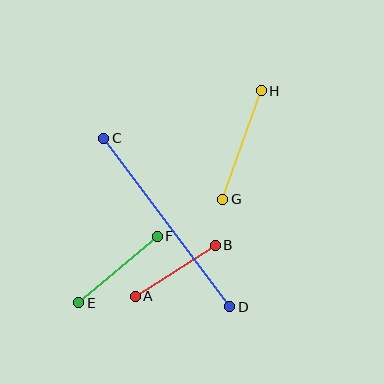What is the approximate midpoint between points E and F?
The midpoint is at approximately (118, 269) pixels.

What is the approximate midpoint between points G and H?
The midpoint is at approximately (242, 145) pixels.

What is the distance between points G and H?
The distance is approximately 115 pixels.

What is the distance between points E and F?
The distance is approximately 103 pixels.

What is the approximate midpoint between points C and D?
The midpoint is at approximately (167, 223) pixels.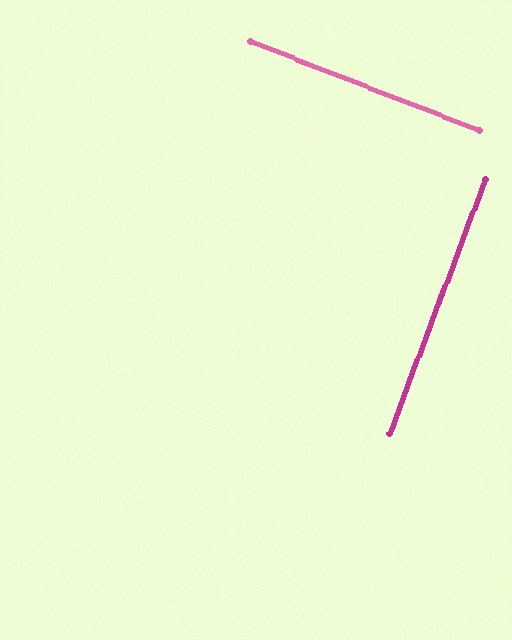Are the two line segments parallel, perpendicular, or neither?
Perpendicular — they meet at approximately 89°.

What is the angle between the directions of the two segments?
Approximately 89 degrees.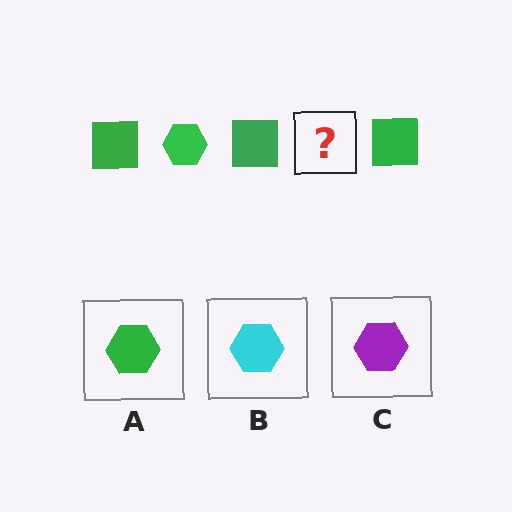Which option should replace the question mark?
Option A.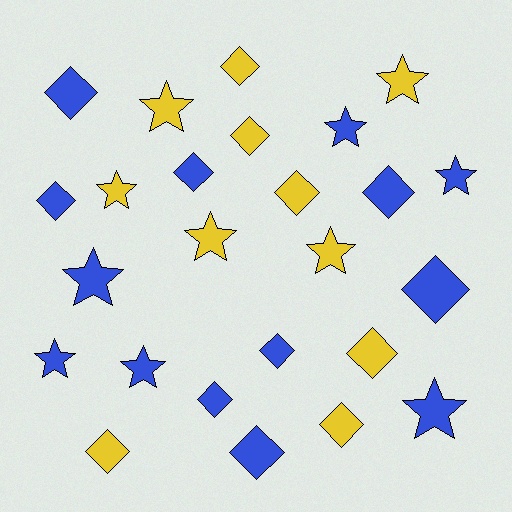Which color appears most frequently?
Blue, with 14 objects.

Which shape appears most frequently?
Diamond, with 14 objects.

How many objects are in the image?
There are 25 objects.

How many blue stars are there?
There are 6 blue stars.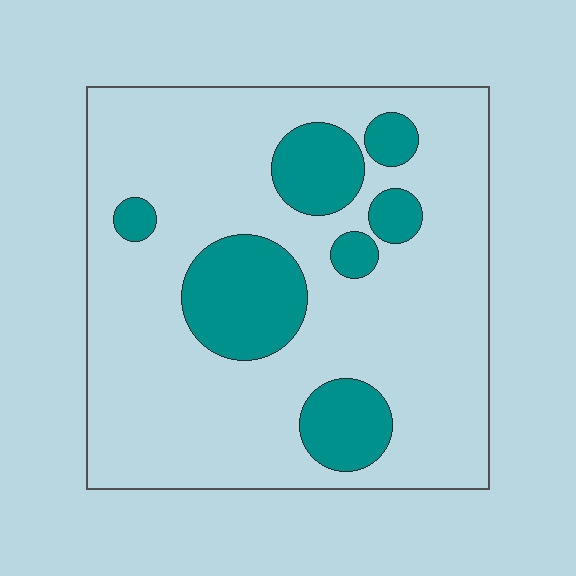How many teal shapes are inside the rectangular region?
7.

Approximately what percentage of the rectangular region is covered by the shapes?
Approximately 20%.